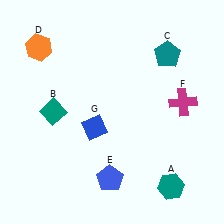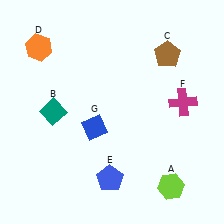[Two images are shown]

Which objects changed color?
A changed from teal to lime. C changed from teal to brown.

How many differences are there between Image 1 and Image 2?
There are 2 differences between the two images.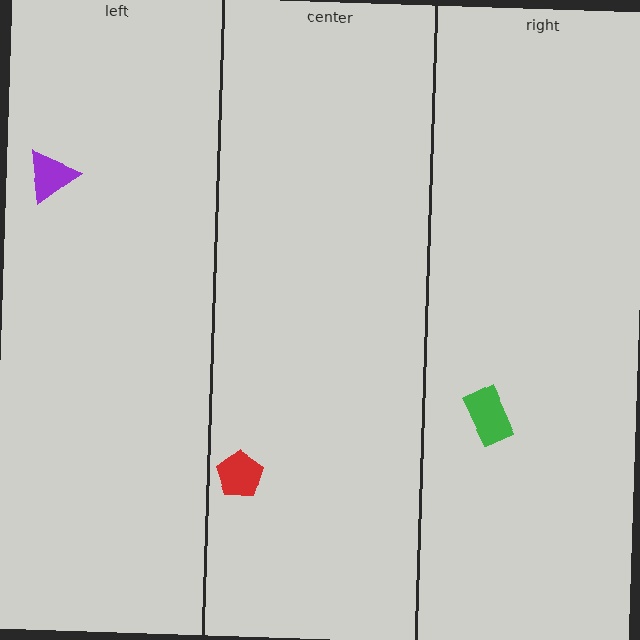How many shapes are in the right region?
1.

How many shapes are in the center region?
1.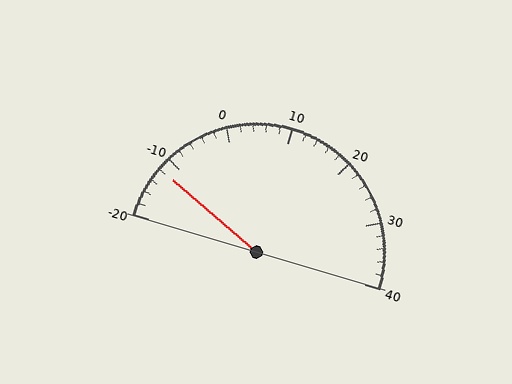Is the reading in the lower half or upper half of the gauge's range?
The reading is in the lower half of the range (-20 to 40).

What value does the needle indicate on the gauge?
The needle indicates approximately -12.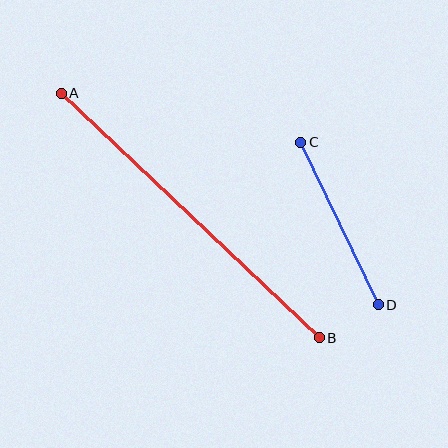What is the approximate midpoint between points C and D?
The midpoint is at approximately (339, 223) pixels.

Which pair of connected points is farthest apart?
Points A and B are farthest apart.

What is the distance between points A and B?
The distance is approximately 356 pixels.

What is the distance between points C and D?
The distance is approximately 180 pixels.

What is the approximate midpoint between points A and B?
The midpoint is at approximately (190, 216) pixels.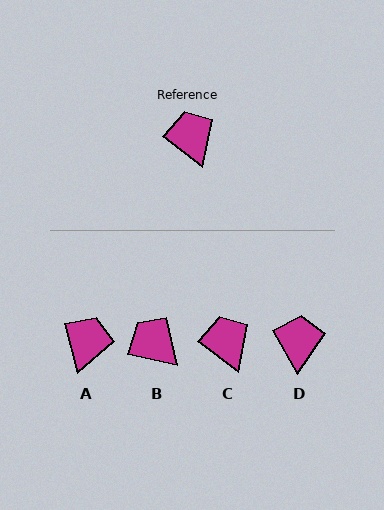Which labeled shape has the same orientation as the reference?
C.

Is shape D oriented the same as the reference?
No, it is off by about 22 degrees.